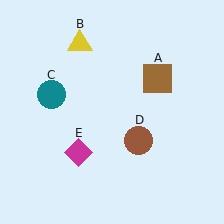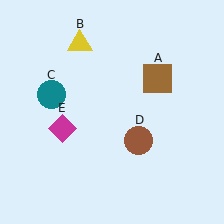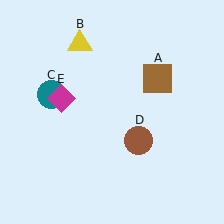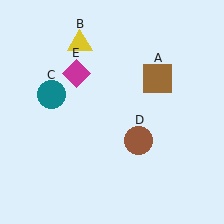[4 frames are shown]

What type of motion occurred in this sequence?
The magenta diamond (object E) rotated clockwise around the center of the scene.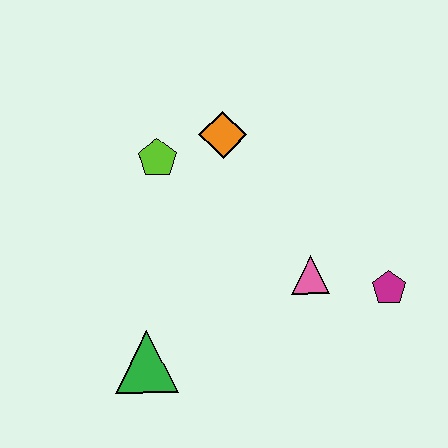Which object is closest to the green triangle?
The pink triangle is closest to the green triangle.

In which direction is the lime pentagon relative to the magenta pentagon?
The lime pentagon is to the left of the magenta pentagon.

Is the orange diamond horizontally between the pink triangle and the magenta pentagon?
No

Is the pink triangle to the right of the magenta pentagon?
No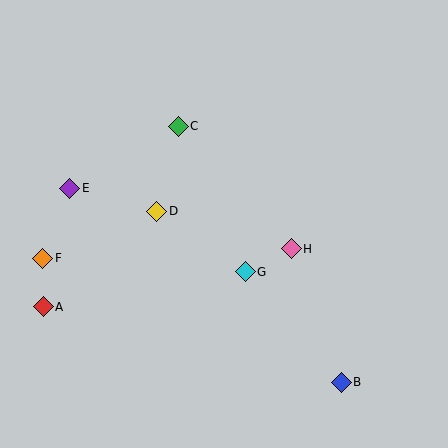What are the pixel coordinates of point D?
Point D is at (157, 211).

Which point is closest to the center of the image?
Point G at (245, 272) is closest to the center.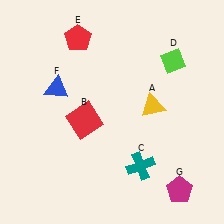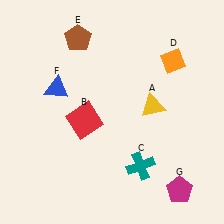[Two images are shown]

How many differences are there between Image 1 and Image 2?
There are 2 differences between the two images.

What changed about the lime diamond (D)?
In Image 1, D is lime. In Image 2, it changed to orange.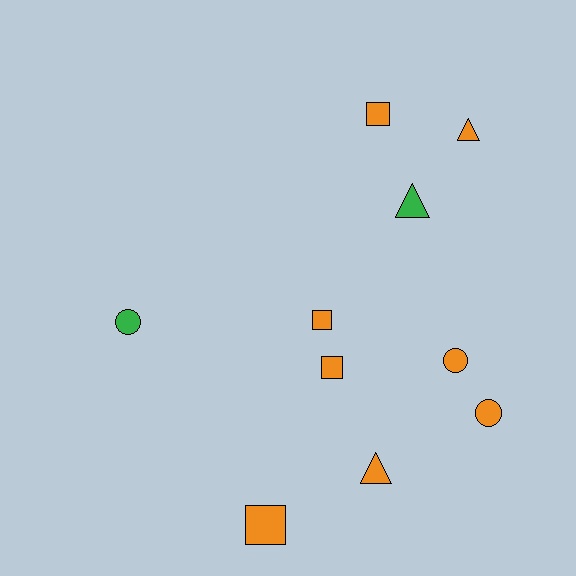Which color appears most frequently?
Orange, with 8 objects.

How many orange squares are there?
There are 4 orange squares.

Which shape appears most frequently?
Square, with 4 objects.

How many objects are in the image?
There are 10 objects.